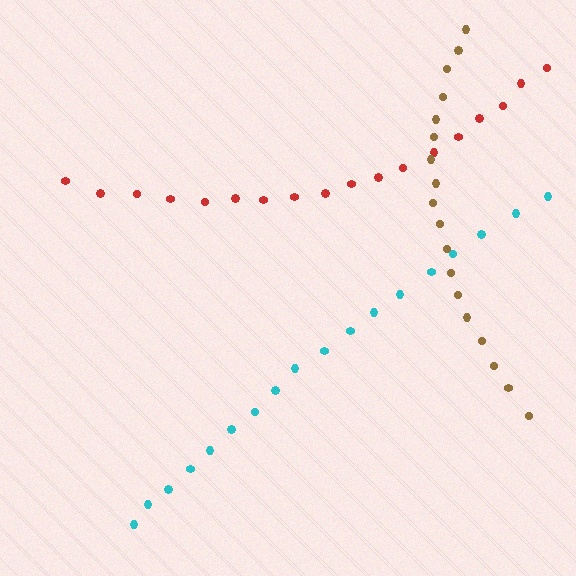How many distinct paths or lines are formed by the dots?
There are 3 distinct paths.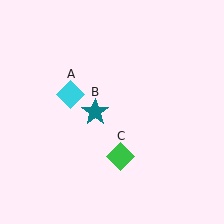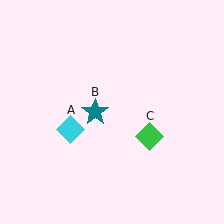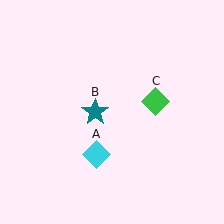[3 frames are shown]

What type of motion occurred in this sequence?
The cyan diamond (object A), green diamond (object C) rotated counterclockwise around the center of the scene.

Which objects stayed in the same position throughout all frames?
Teal star (object B) remained stationary.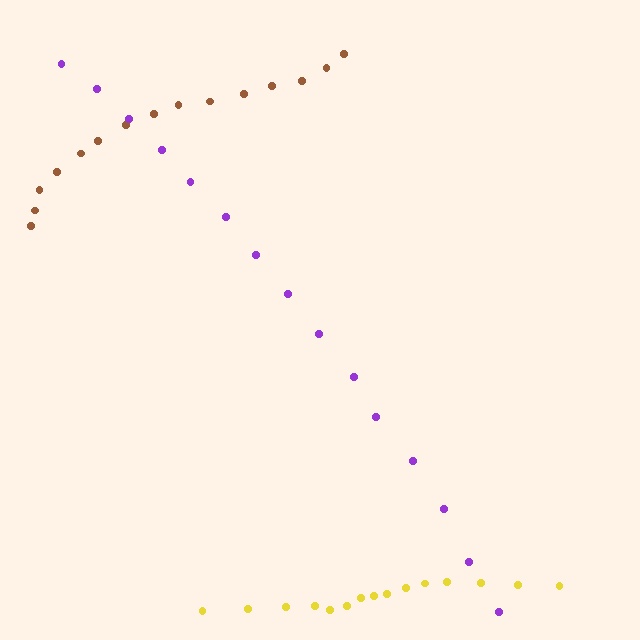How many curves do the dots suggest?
There are 3 distinct paths.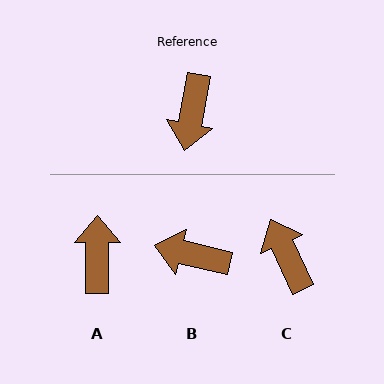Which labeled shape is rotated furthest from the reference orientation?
A, about 169 degrees away.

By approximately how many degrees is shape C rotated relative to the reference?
Approximately 144 degrees clockwise.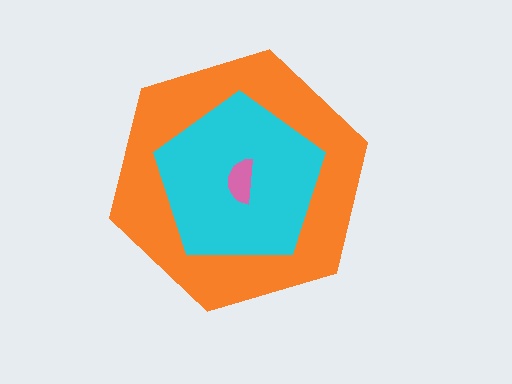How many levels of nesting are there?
3.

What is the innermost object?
The pink semicircle.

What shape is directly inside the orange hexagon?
The cyan pentagon.